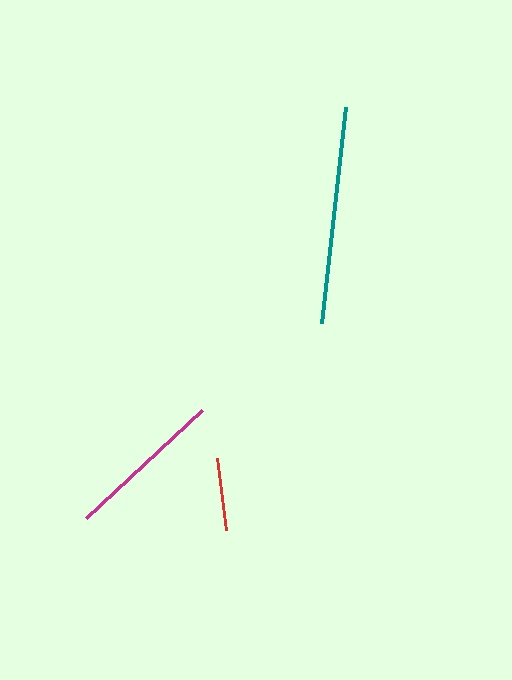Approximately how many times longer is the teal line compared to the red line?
The teal line is approximately 3.0 times the length of the red line.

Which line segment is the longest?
The teal line is the longest at approximately 217 pixels.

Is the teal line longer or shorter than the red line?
The teal line is longer than the red line.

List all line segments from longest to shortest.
From longest to shortest: teal, magenta, red.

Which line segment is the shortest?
The red line is the shortest at approximately 73 pixels.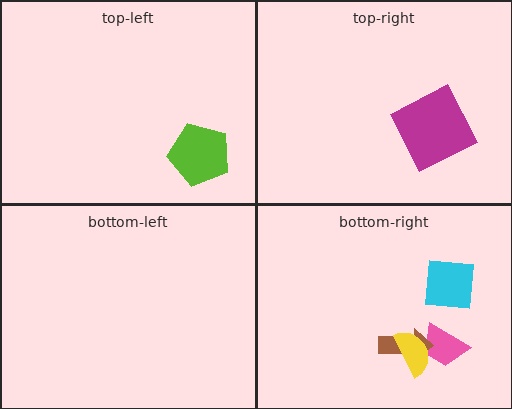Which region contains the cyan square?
The bottom-right region.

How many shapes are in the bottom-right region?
4.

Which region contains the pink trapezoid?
The bottom-right region.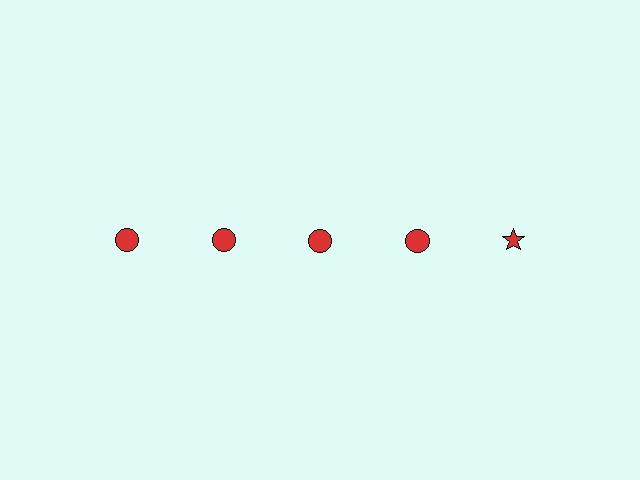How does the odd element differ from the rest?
It has a different shape: star instead of circle.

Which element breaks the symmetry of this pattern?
The red star in the top row, rightmost column breaks the symmetry. All other shapes are red circles.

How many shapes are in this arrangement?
There are 5 shapes arranged in a grid pattern.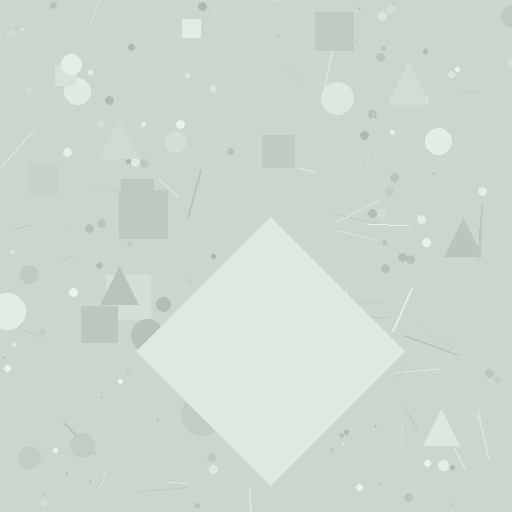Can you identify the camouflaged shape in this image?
The camouflaged shape is a diamond.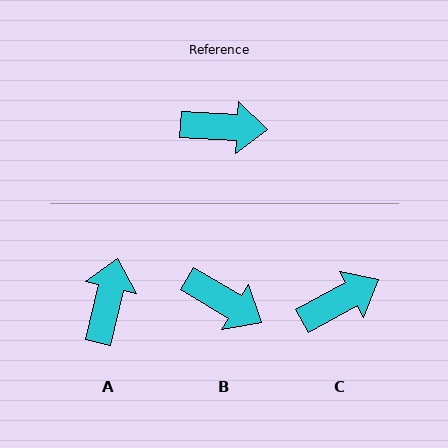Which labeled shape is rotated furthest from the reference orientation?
A, about 80 degrees away.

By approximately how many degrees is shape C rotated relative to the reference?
Approximately 32 degrees counter-clockwise.